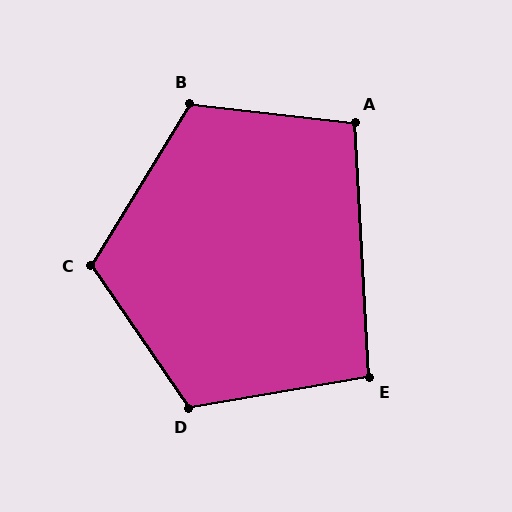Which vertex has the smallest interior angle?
E, at approximately 96 degrees.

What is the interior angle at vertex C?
Approximately 114 degrees (obtuse).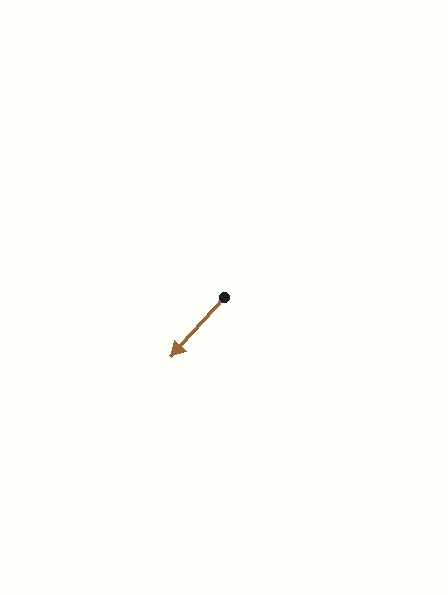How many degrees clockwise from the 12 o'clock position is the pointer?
Approximately 222 degrees.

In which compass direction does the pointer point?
Southwest.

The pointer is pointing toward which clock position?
Roughly 7 o'clock.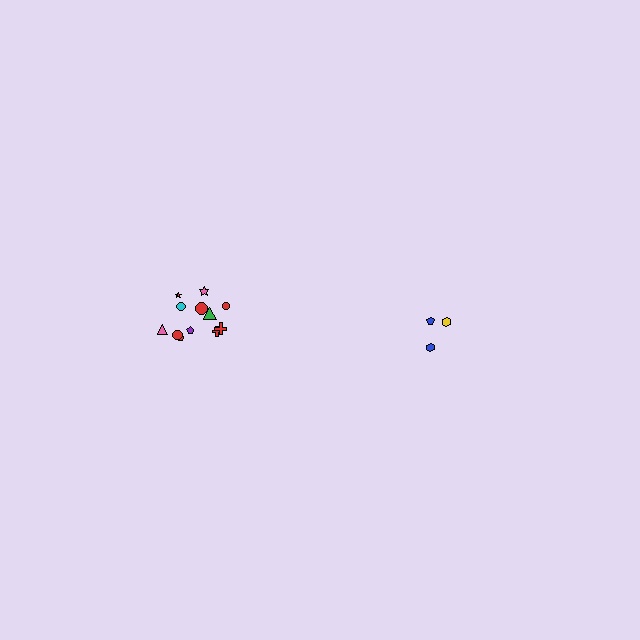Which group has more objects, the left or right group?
The left group.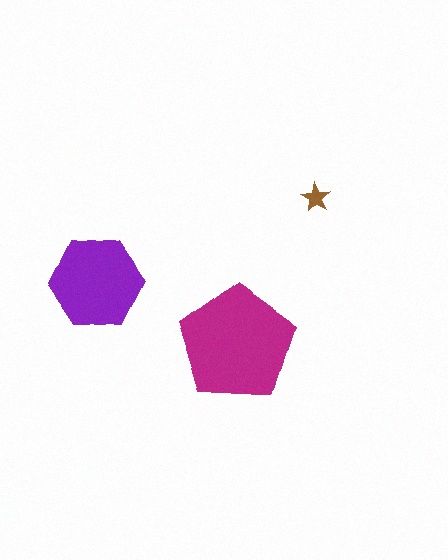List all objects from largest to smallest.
The magenta pentagon, the purple hexagon, the brown star.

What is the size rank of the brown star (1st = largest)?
3rd.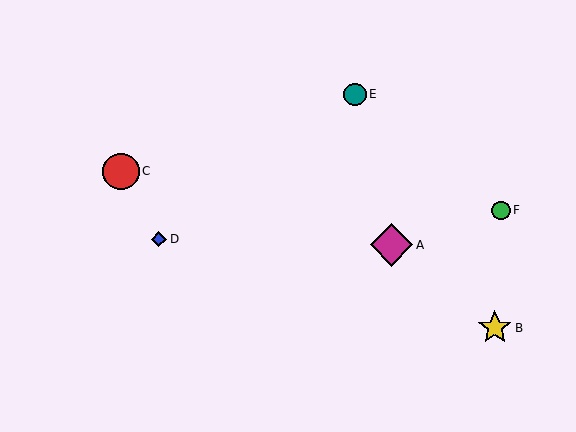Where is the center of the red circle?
The center of the red circle is at (121, 171).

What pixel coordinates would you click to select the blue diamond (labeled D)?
Click at (159, 239) to select the blue diamond D.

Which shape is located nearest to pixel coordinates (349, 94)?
The teal circle (labeled E) at (355, 94) is nearest to that location.